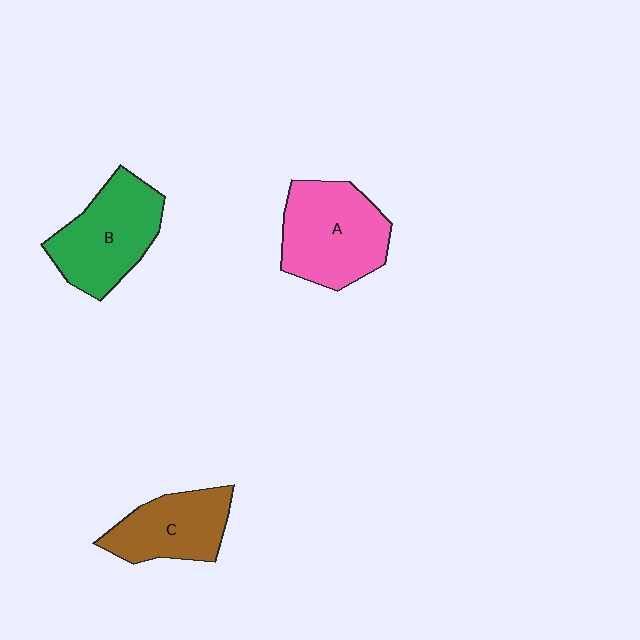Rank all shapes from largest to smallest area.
From largest to smallest: A (pink), B (green), C (brown).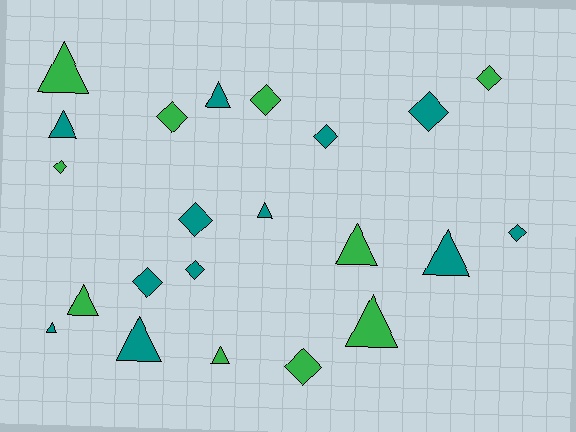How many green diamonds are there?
There are 5 green diamonds.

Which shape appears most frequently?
Diamond, with 11 objects.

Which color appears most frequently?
Teal, with 12 objects.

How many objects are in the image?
There are 22 objects.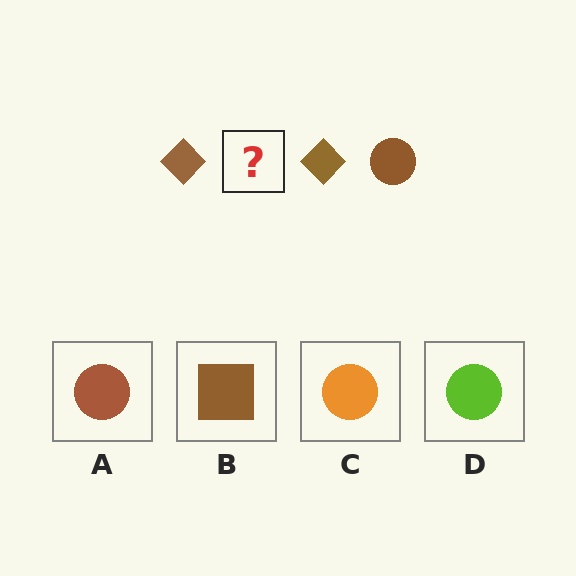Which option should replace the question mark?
Option A.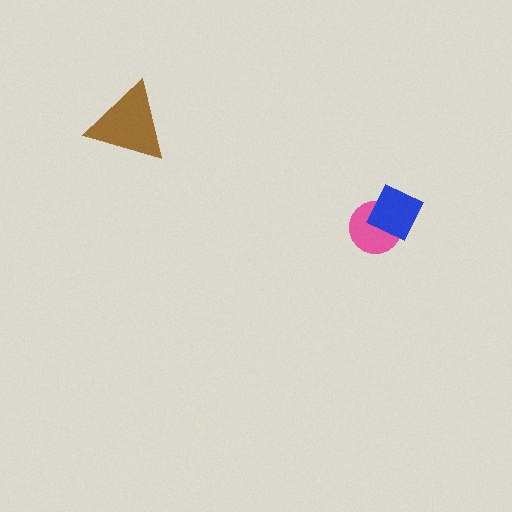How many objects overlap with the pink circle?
1 object overlaps with the pink circle.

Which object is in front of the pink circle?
The blue diamond is in front of the pink circle.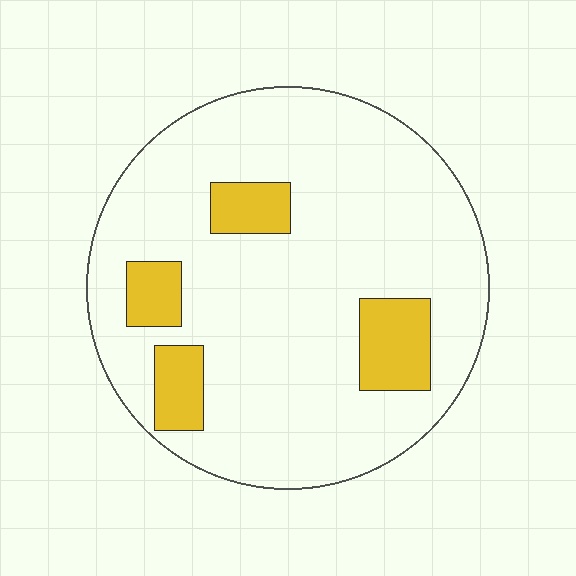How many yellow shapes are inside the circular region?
4.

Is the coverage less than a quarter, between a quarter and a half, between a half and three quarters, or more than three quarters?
Less than a quarter.